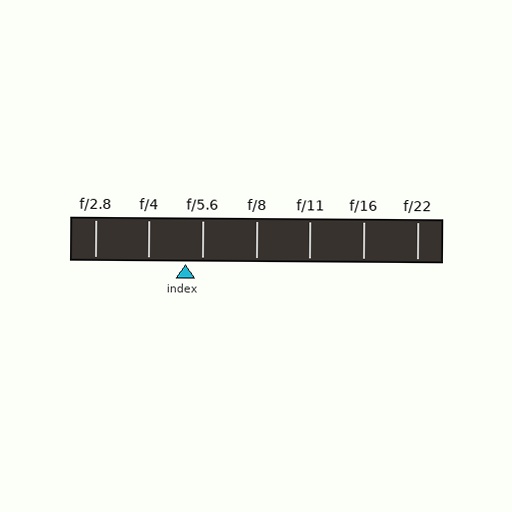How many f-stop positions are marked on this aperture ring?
There are 7 f-stop positions marked.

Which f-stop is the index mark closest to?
The index mark is closest to f/5.6.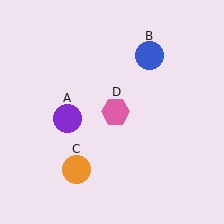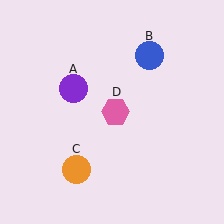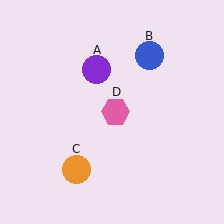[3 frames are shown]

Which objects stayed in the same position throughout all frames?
Blue circle (object B) and orange circle (object C) and pink hexagon (object D) remained stationary.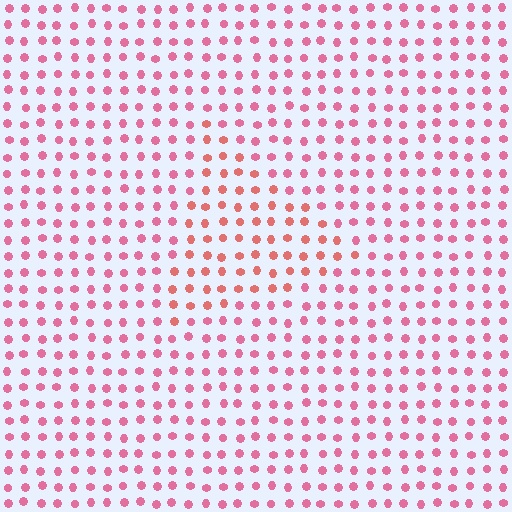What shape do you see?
I see a triangle.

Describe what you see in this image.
The image is filled with small pink elements in a uniform arrangement. A triangle-shaped region is visible where the elements are tinted to a slightly different hue, forming a subtle color boundary.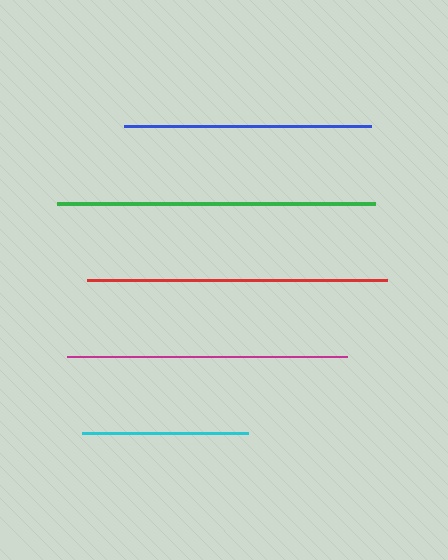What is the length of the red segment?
The red segment is approximately 300 pixels long.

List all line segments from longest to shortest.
From longest to shortest: green, red, magenta, blue, cyan.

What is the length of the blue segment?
The blue segment is approximately 247 pixels long.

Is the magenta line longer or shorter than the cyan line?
The magenta line is longer than the cyan line.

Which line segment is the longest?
The green line is the longest at approximately 318 pixels.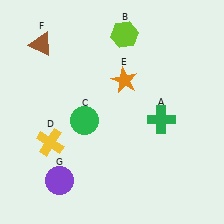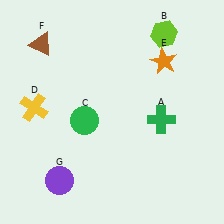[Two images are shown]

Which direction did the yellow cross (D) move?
The yellow cross (D) moved up.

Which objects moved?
The objects that moved are: the lime hexagon (B), the yellow cross (D), the orange star (E).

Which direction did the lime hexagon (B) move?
The lime hexagon (B) moved right.